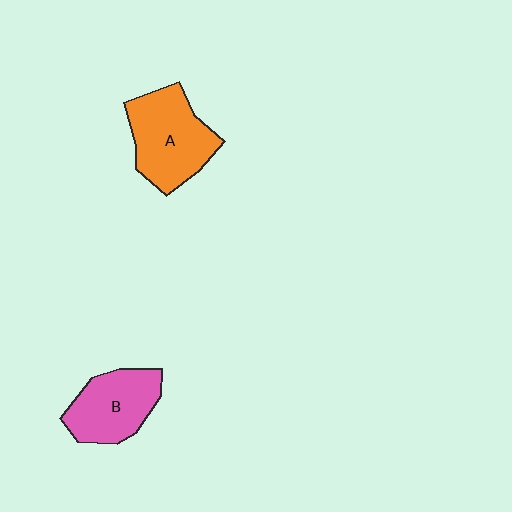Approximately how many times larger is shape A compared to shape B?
Approximately 1.2 times.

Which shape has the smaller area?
Shape B (pink).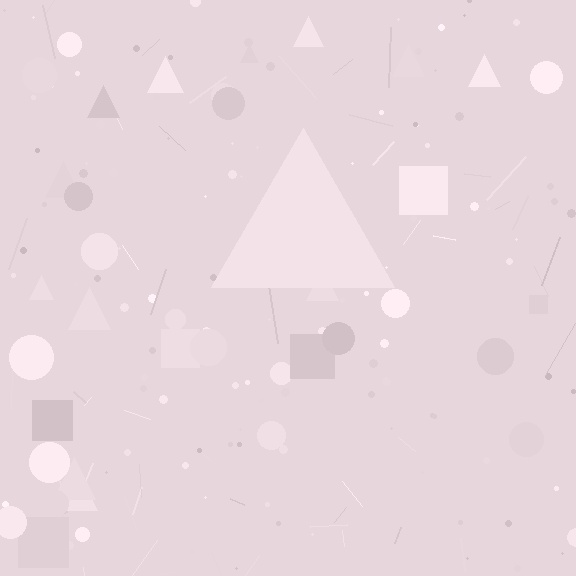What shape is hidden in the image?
A triangle is hidden in the image.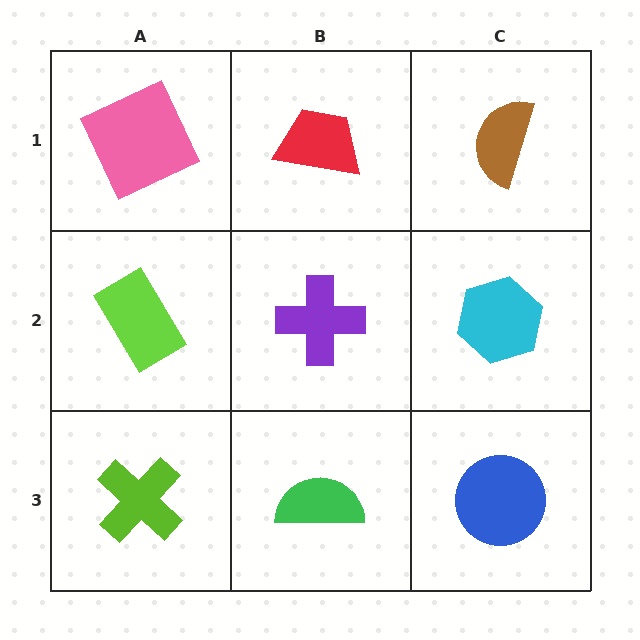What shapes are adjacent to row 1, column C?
A cyan hexagon (row 2, column C), a red trapezoid (row 1, column B).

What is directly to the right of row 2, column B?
A cyan hexagon.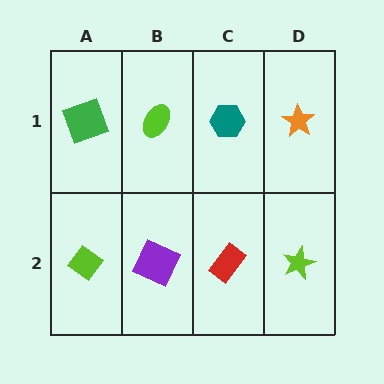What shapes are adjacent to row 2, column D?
An orange star (row 1, column D), a red rectangle (row 2, column C).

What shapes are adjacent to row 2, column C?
A teal hexagon (row 1, column C), a purple square (row 2, column B), a lime star (row 2, column D).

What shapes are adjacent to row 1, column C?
A red rectangle (row 2, column C), a lime ellipse (row 1, column B), an orange star (row 1, column D).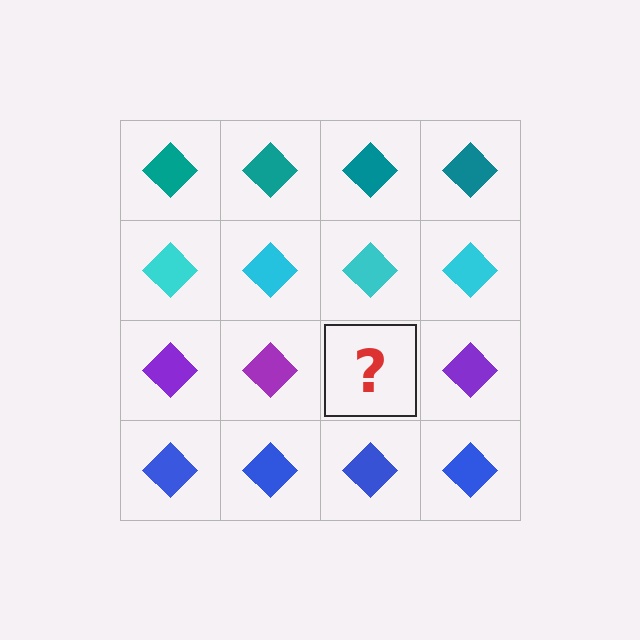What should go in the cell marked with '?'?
The missing cell should contain a purple diamond.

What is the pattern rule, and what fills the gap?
The rule is that each row has a consistent color. The gap should be filled with a purple diamond.